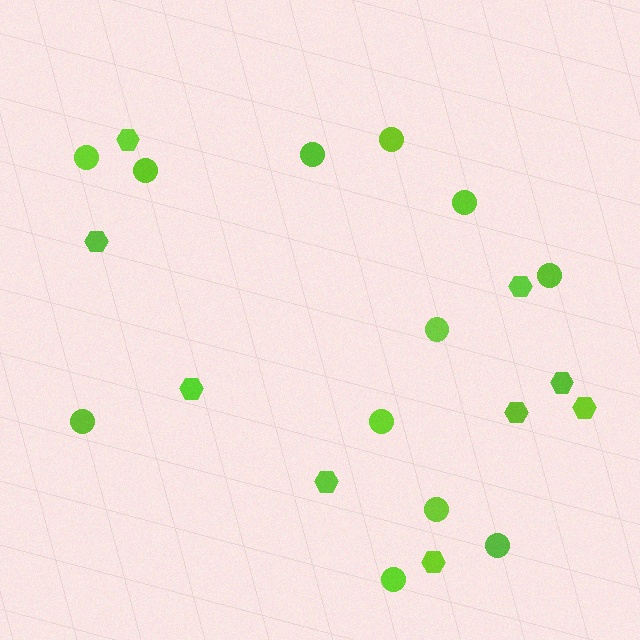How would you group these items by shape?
There are 2 groups: one group of circles (12) and one group of hexagons (9).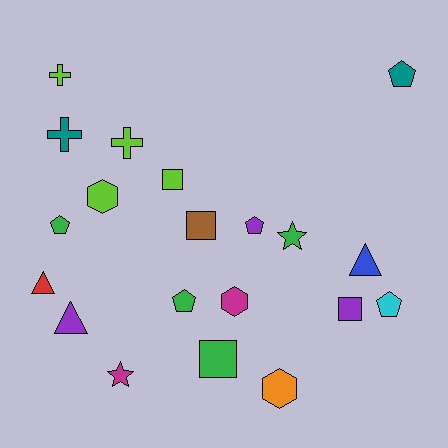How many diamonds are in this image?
There are no diamonds.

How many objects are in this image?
There are 20 objects.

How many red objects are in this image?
There is 1 red object.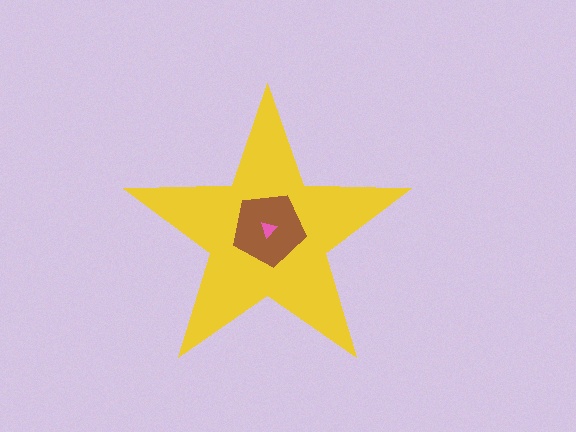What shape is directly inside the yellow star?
The brown pentagon.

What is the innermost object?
The pink triangle.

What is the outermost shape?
The yellow star.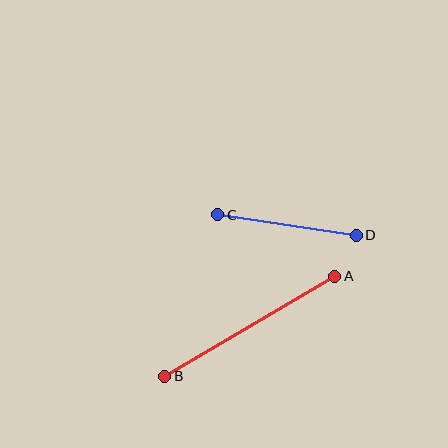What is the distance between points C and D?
The distance is approximately 140 pixels.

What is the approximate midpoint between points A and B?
The midpoint is at approximately (250, 326) pixels.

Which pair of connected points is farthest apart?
Points A and B are farthest apart.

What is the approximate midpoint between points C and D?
The midpoint is at approximately (287, 225) pixels.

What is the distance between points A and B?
The distance is approximately 198 pixels.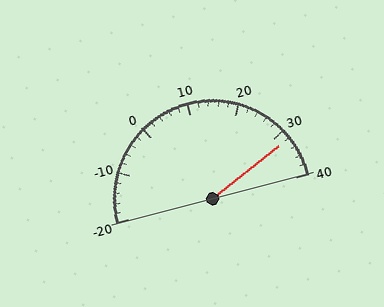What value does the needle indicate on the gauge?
The needle indicates approximately 32.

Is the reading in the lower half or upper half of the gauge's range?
The reading is in the upper half of the range (-20 to 40).